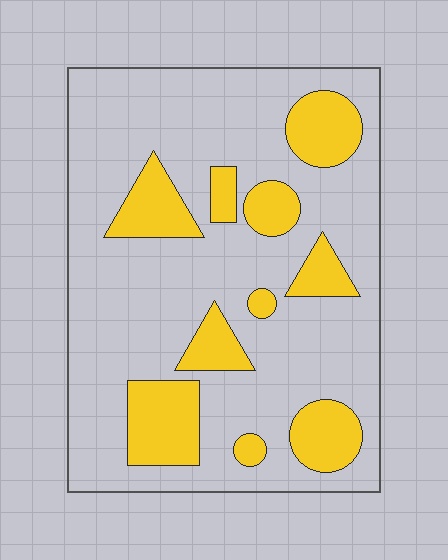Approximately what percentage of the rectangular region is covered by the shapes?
Approximately 25%.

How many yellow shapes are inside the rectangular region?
10.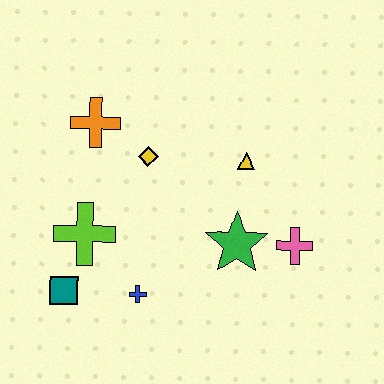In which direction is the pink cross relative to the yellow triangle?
The pink cross is below the yellow triangle.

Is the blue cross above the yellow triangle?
No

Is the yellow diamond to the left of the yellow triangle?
Yes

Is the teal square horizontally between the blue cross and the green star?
No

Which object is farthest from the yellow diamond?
The pink cross is farthest from the yellow diamond.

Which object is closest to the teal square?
The lime cross is closest to the teal square.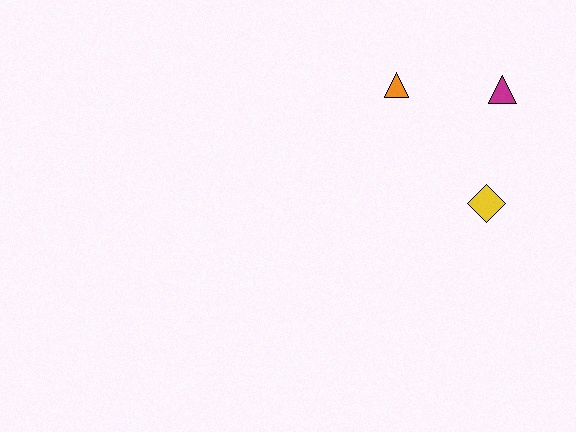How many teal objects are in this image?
There are no teal objects.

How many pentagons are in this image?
There are no pentagons.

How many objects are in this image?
There are 3 objects.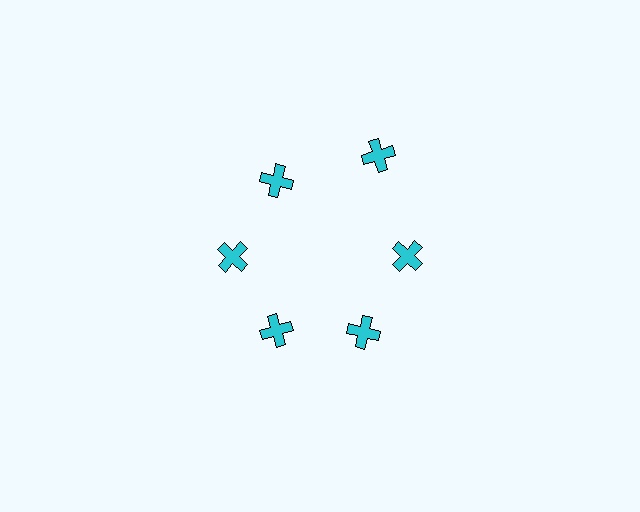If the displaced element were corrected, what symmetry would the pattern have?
It would have 6-fold rotational symmetry — the pattern would map onto itself every 60 degrees.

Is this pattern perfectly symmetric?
No. The 6 cyan crosses are arranged in a ring, but one element near the 1 o'clock position is pushed outward from the center, breaking the 6-fold rotational symmetry.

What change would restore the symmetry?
The symmetry would be restored by moving it inward, back onto the ring so that all 6 crosses sit at equal angles and equal distance from the center.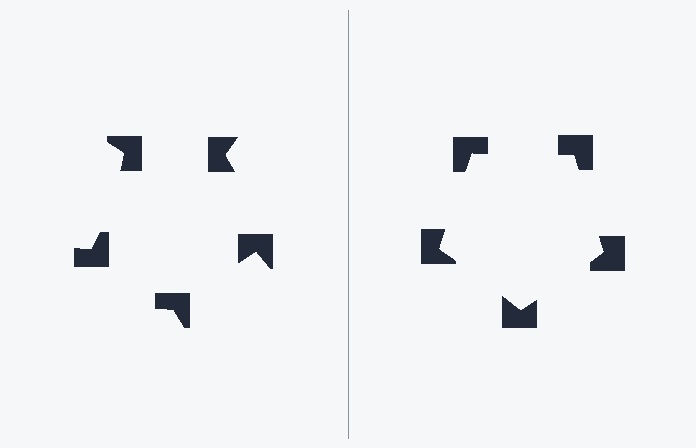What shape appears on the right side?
An illusory pentagon.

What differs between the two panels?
The notched squares are positioned identically on both sides; only the wedge orientations differ. On the right they align to a pentagon; on the left they are misaligned.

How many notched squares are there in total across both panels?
10 — 5 on each side.